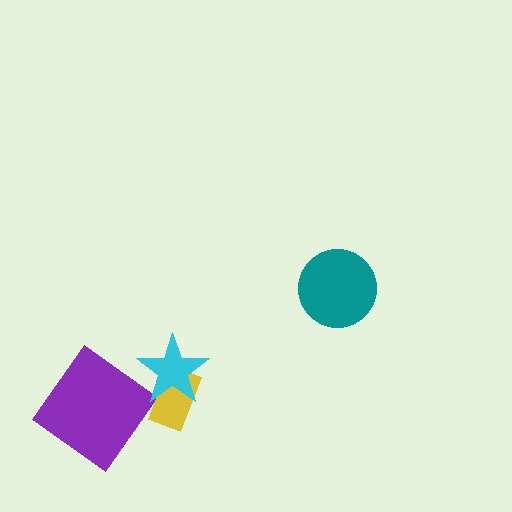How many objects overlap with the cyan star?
1 object overlaps with the cyan star.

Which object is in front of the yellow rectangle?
The cyan star is in front of the yellow rectangle.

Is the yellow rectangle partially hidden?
Yes, it is partially covered by another shape.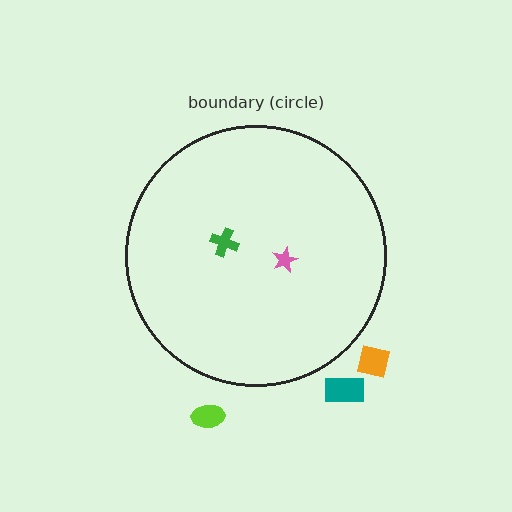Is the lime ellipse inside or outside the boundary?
Outside.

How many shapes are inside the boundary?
2 inside, 3 outside.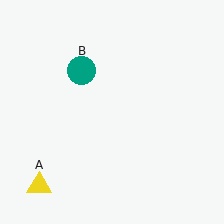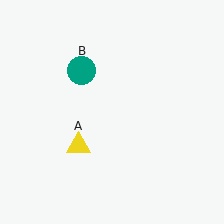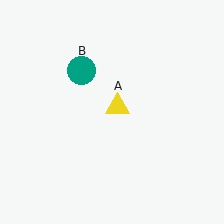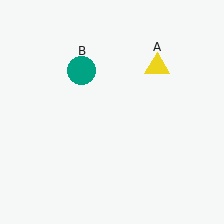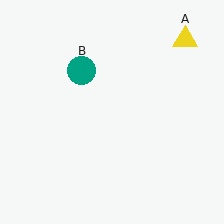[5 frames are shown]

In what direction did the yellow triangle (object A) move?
The yellow triangle (object A) moved up and to the right.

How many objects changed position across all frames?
1 object changed position: yellow triangle (object A).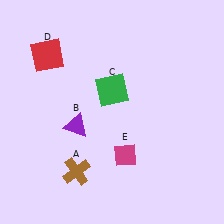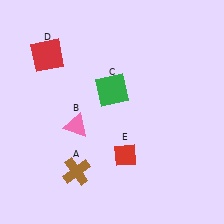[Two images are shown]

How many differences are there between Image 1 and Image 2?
There are 2 differences between the two images.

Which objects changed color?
B changed from purple to pink. E changed from magenta to red.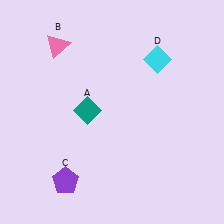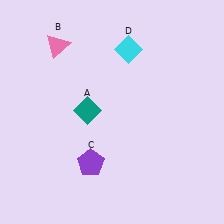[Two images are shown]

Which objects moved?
The objects that moved are: the purple pentagon (C), the cyan diamond (D).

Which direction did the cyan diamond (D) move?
The cyan diamond (D) moved left.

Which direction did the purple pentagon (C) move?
The purple pentagon (C) moved right.